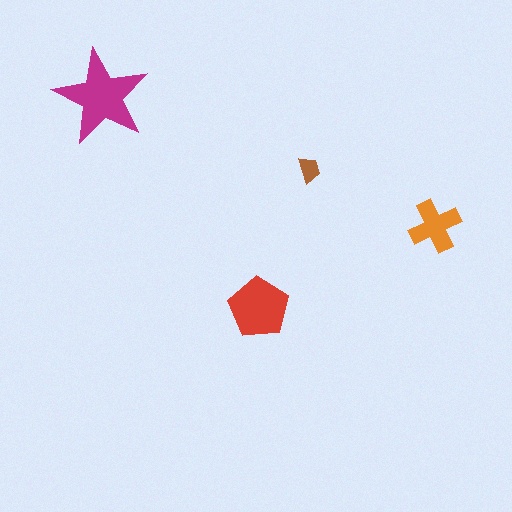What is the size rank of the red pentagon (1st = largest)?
2nd.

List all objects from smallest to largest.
The brown trapezoid, the orange cross, the red pentagon, the magenta star.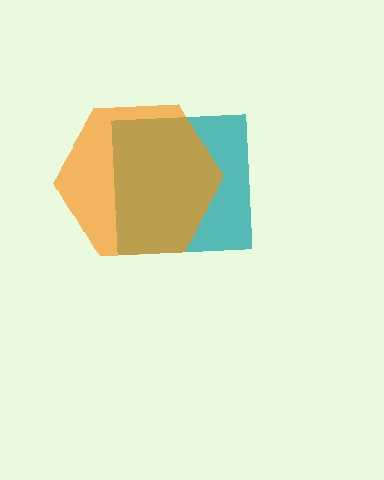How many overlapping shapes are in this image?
There are 2 overlapping shapes in the image.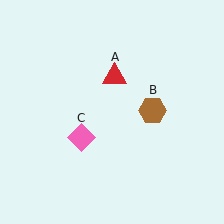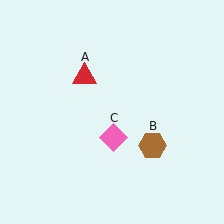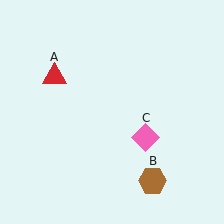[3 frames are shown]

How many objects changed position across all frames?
3 objects changed position: red triangle (object A), brown hexagon (object B), pink diamond (object C).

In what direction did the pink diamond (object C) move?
The pink diamond (object C) moved right.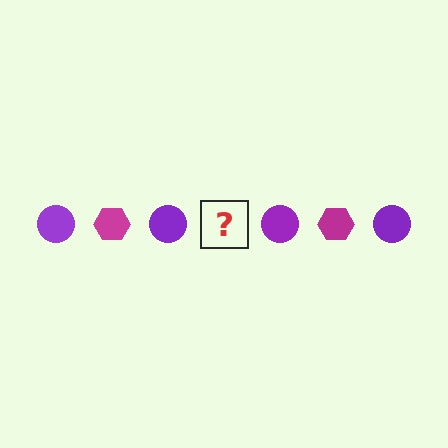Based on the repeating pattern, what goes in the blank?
The blank should be a magenta hexagon.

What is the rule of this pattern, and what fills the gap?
The rule is that the pattern alternates between purple circle and magenta hexagon. The gap should be filled with a magenta hexagon.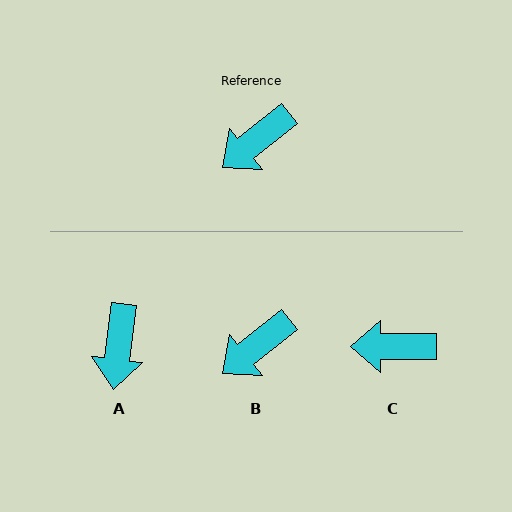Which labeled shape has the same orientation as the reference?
B.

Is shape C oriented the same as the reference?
No, it is off by about 39 degrees.